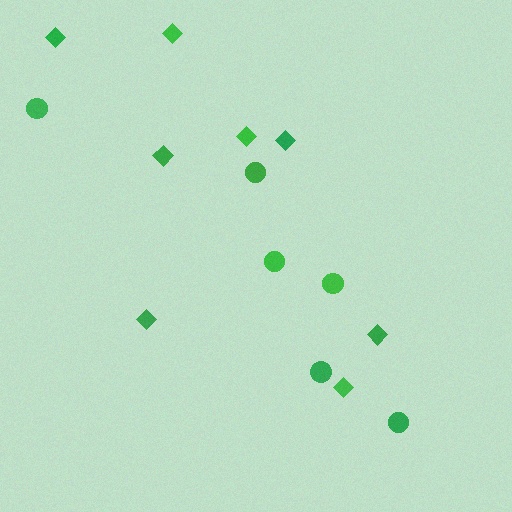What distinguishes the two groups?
There are 2 groups: one group of diamonds (8) and one group of circles (6).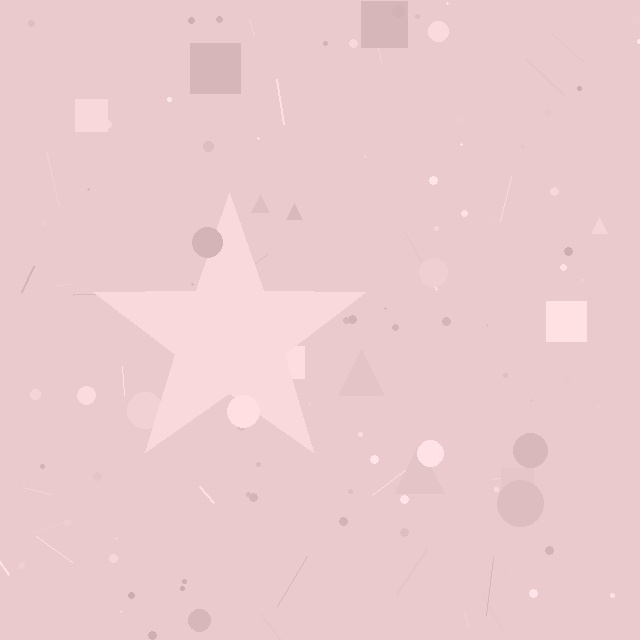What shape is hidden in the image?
A star is hidden in the image.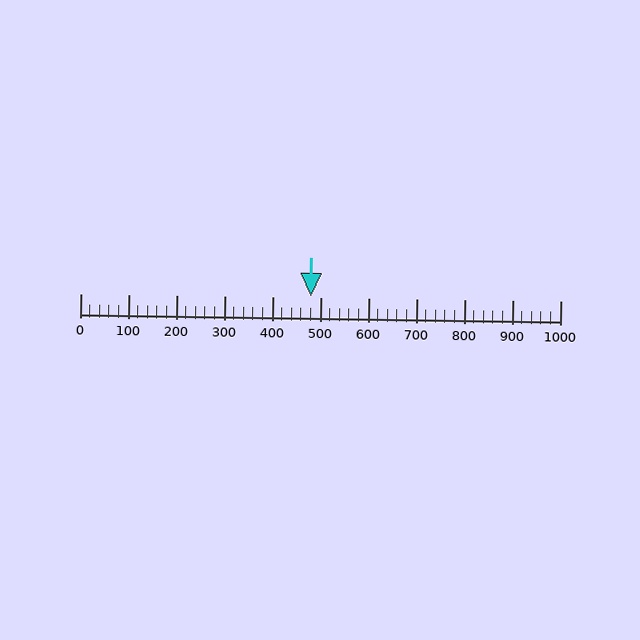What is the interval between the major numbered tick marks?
The major tick marks are spaced 100 units apart.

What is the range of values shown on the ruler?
The ruler shows values from 0 to 1000.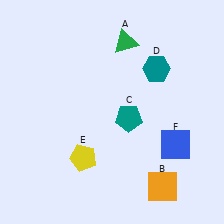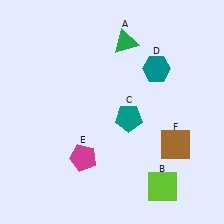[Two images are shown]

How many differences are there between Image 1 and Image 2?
There are 3 differences between the two images.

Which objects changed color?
B changed from orange to lime. E changed from yellow to magenta. F changed from blue to brown.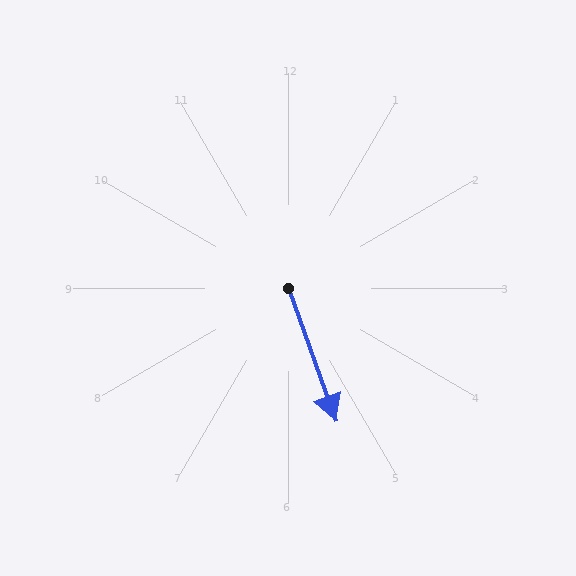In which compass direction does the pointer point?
South.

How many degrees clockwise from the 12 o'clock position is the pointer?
Approximately 160 degrees.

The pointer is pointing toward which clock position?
Roughly 5 o'clock.